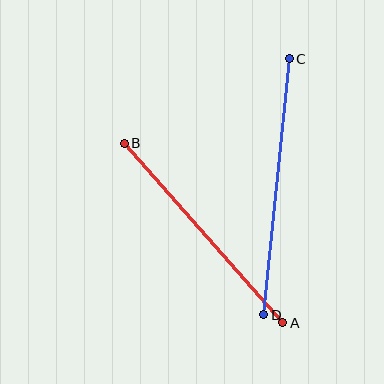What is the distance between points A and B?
The distance is approximately 240 pixels.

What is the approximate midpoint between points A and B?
The midpoint is at approximately (204, 233) pixels.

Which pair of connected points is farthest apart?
Points C and D are farthest apart.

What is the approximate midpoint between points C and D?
The midpoint is at approximately (277, 187) pixels.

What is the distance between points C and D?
The distance is approximately 257 pixels.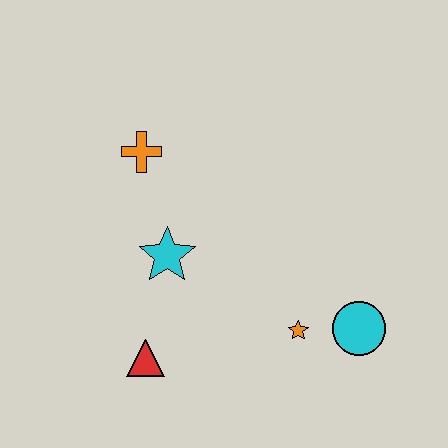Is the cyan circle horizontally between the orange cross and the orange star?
No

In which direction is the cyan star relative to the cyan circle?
The cyan star is to the left of the cyan circle.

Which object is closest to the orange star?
The cyan circle is closest to the orange star.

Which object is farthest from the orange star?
The orange cross is farthest from the orange star.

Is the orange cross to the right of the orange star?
No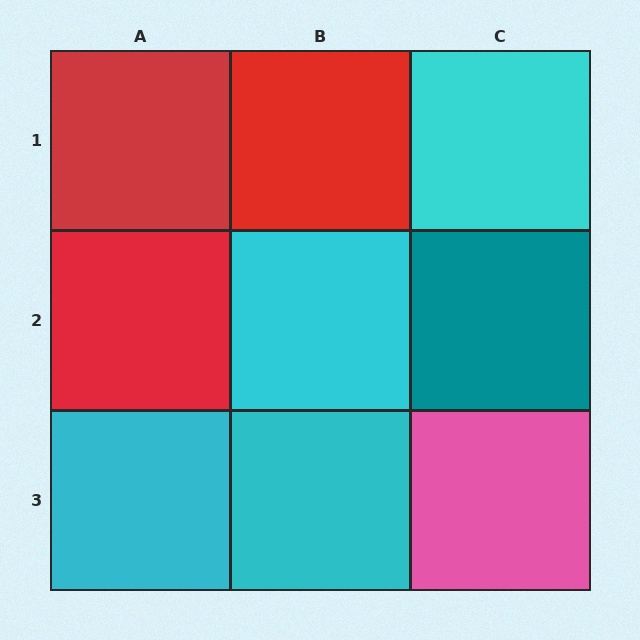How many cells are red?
3 cells are red.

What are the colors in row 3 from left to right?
Cyan, cyan, pink.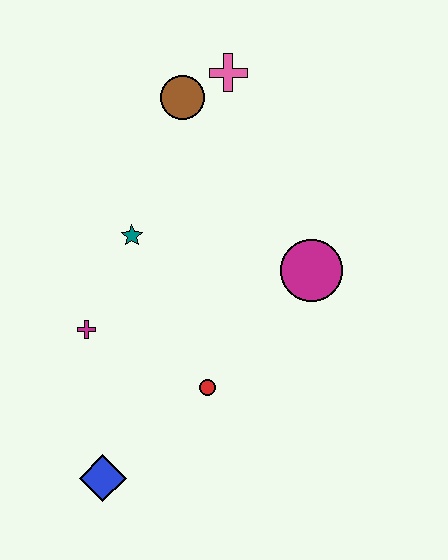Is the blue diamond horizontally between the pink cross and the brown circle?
No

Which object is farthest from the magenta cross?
The pink cross is farthest from the magenta cross.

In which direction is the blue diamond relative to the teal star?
The blue diamond is below the teal star.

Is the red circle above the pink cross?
No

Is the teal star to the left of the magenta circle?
Yes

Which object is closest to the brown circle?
The pink cross is closest to the brown circle.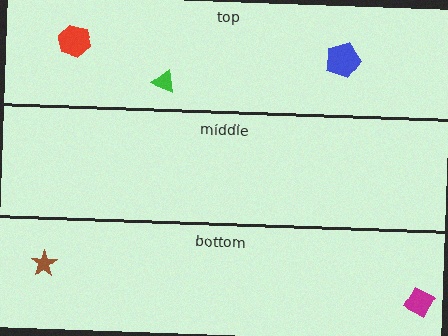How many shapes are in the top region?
3.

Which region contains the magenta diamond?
The bottom region.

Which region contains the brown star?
The bottom region.